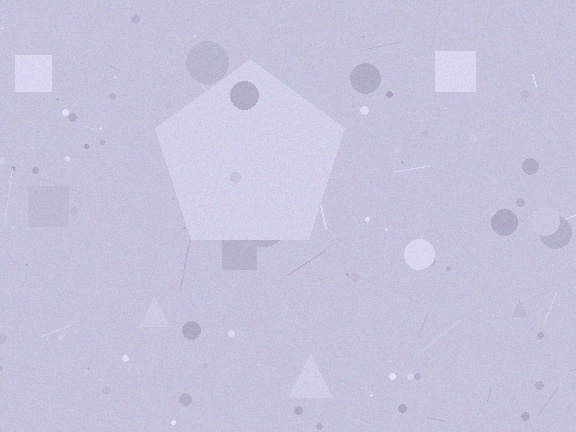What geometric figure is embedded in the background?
A pentagon is embedded in the background.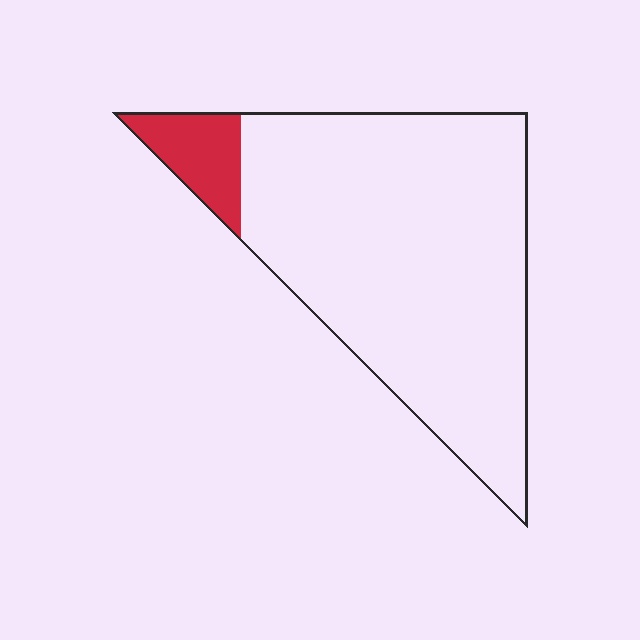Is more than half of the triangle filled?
No.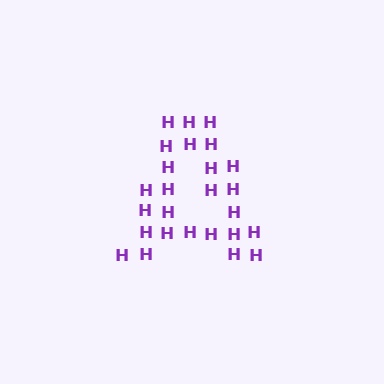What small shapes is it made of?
It is made of small letter H's.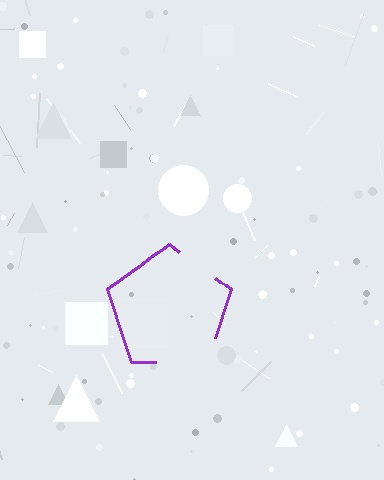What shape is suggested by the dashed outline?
The dashed outline suggests a pentagon.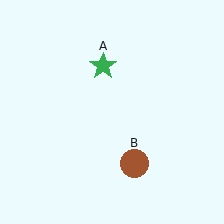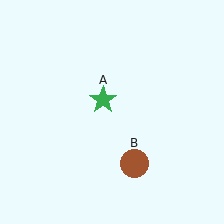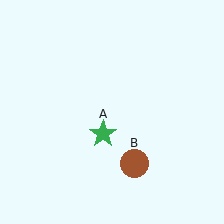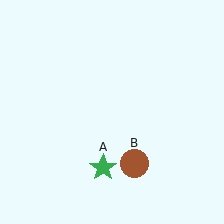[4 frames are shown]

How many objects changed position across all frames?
1 object changed position: green star (object A).